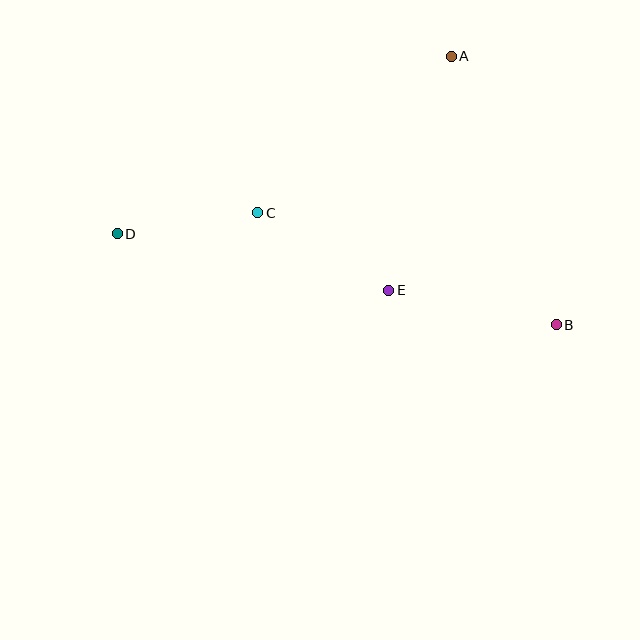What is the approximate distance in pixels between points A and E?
The distance between A and E is approximately 242 pixels.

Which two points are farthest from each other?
Points B and D are farthest from each other.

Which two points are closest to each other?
Points C and D are closest to each other.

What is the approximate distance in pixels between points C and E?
The distance between C and E is approximately 152 pixels.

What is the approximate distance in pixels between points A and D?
The distance between A and D is approximately 378 pixels.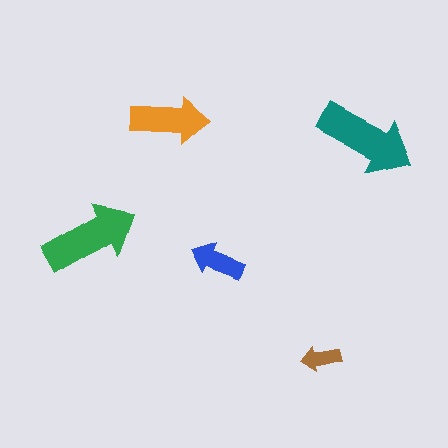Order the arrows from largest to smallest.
the teal one, the green one, the orange one, the blue one, the brown one.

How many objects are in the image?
There are 5 objects in the image.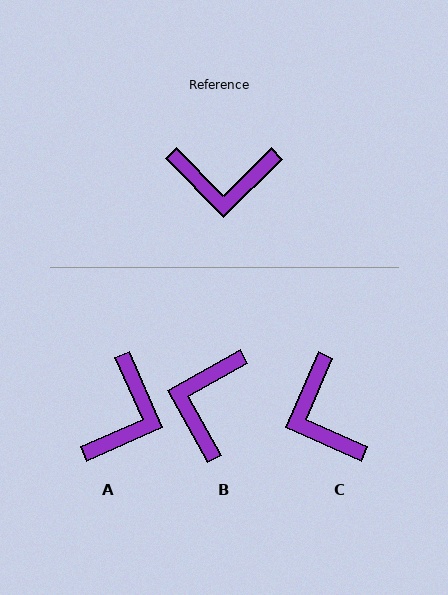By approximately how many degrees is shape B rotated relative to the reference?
Approximately 106 degrees clockwise.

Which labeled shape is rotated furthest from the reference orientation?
B, about 106 degrees away.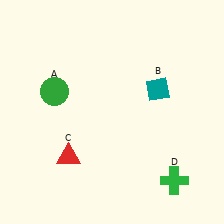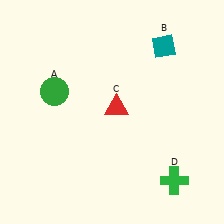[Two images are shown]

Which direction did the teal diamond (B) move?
The teal diamond (B) moved up.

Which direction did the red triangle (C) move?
The red triangle (C) moved up.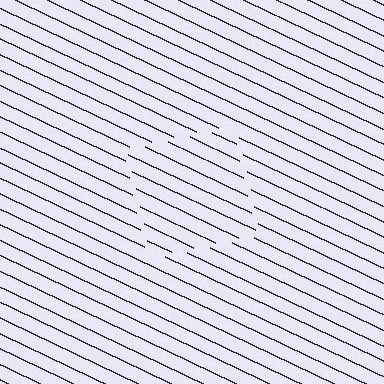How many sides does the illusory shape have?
4 sides — the line-ends trace a square.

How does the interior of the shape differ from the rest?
The interior of the shape contains the same grating, shifted by half a period — the contour is defined by the phase discontinuity where line-ends from the inner and outer gratings abut.